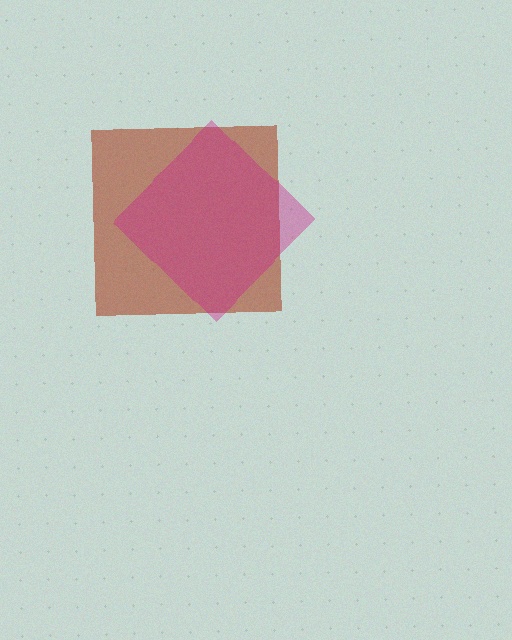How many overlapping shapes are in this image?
There are 2 overlapping shapes in the image.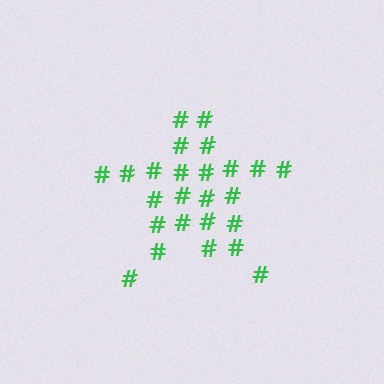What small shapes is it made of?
It is made of small hash symbols.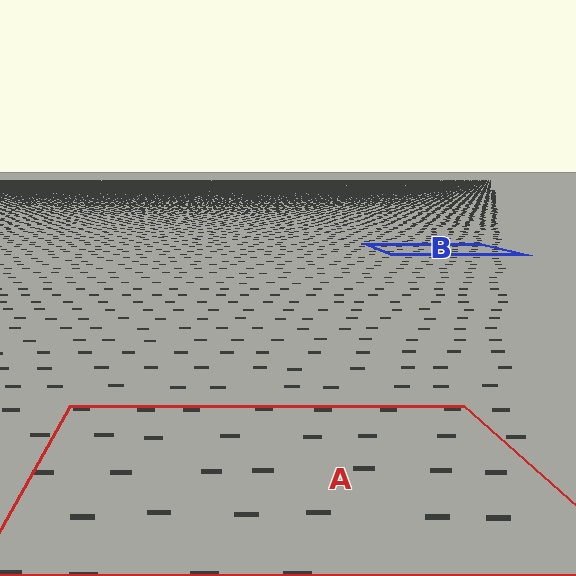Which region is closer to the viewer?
Region A is closer. The texture elements there are larger and more spread out.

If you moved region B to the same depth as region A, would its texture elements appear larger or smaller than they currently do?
They would appear larger. At a closer depth, the same texture elements are projected at a bigger on-screen size.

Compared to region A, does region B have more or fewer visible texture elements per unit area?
Region B has more texture elements per unit area — they are packed more densely because it is farther away.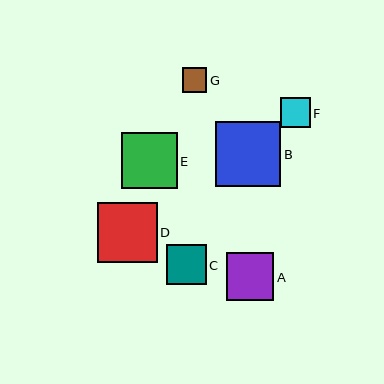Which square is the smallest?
Square G is the smallest with a size of approximately 25 pixels.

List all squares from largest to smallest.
From largest to smallest: B, D, E, A, C, F, G.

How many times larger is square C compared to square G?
Square C is approximately 1.6 times the size of square G.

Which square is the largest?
Square B is the largest with a size of approximately 65 pixels.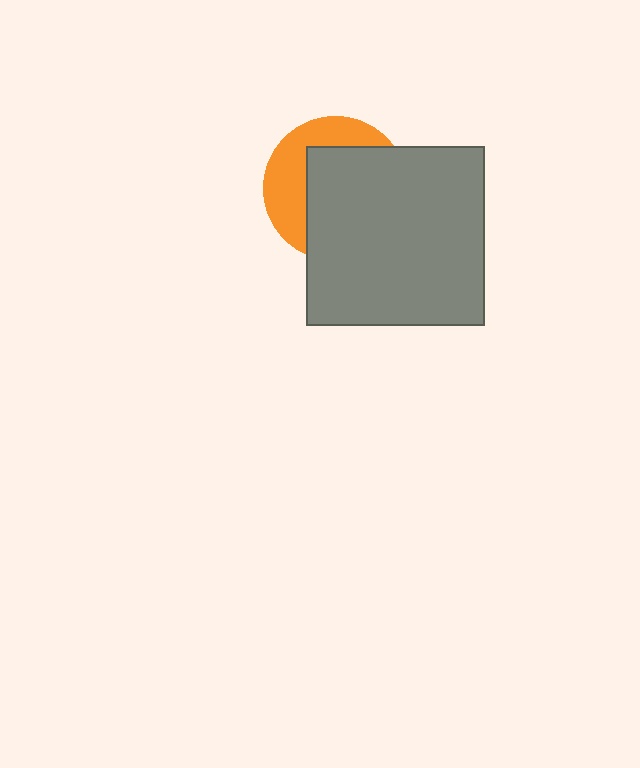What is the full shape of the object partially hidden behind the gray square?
The partially hidden object is an orange circle.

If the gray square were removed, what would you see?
You would see the complete orange circle.